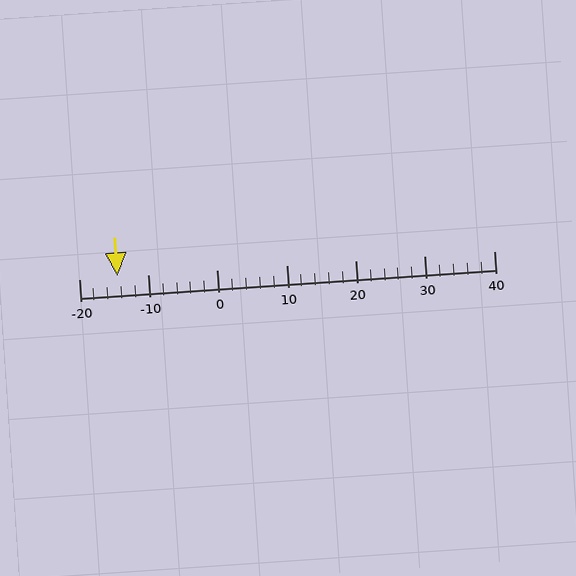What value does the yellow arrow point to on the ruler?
The yellow arrow points to approximately -14.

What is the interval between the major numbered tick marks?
The major tick marks are spaced 10 units apart.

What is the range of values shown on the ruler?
The ruler shows values from -20 to 40.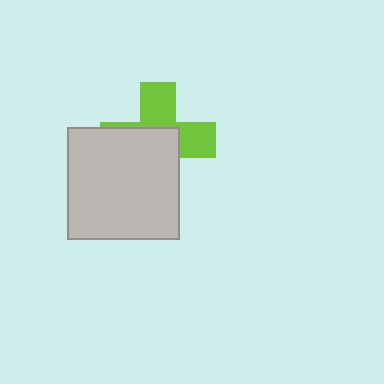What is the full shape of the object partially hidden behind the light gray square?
The partially hidden object is a lime cross.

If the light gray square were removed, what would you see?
You would see the complete lime cross.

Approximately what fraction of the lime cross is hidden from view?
Roughly 54% of the lime cross is hidden behind the light gray square.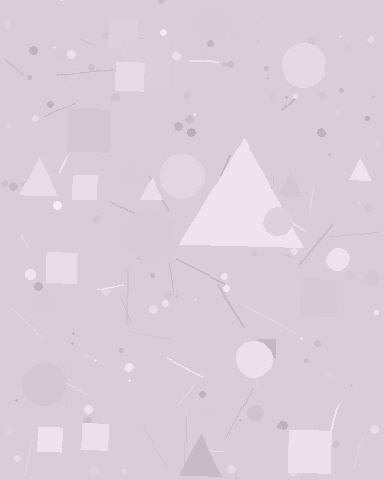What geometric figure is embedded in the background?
A triangle is embedded in the background.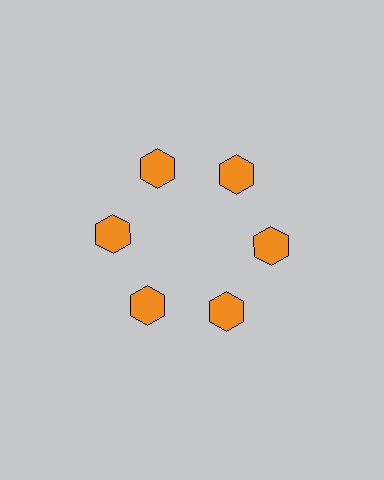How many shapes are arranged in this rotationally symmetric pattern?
There are 6 shapes, arranged in 6 groups of 1.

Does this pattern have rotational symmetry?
Yes, this pattern has 6-fold rotational symmetry. It looks the same after rotating 60 degrees around the center.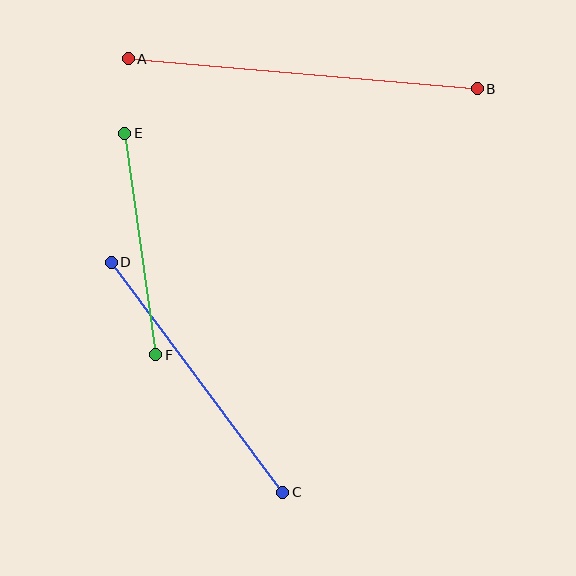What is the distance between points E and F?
The distance is approximately 224 pixels.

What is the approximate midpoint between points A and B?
The midpoint is at approximately (303, 74) pixels.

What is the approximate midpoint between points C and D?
The midpoint is at approximately (197, 377) pixels.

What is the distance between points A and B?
The distance is approximately 350 pixels.